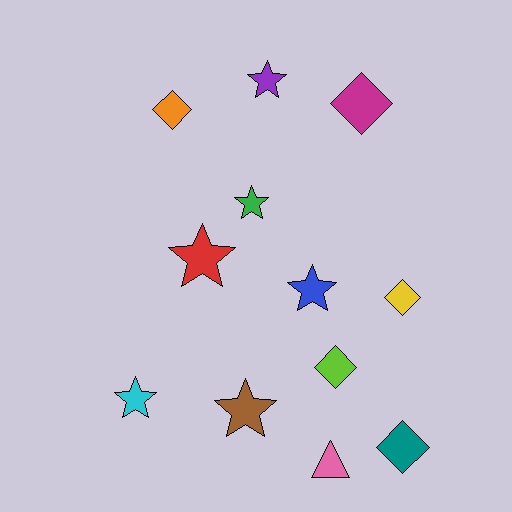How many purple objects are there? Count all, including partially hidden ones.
There is 1 purple object.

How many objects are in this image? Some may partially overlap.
There are 12 objects.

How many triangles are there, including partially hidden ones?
There is 1 triangle.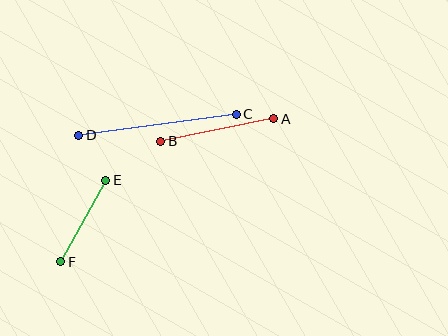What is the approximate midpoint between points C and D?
The midpoint is at approximately (157, 125) pixels.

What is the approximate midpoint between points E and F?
The midpoint is at approximately (83, 221) pixels.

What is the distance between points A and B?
The distance is approximately 115 pixels.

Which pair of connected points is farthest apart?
Points C and D are farthest apart.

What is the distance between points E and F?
The distance is approximately 93 pixels.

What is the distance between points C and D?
The distance is approximately 159 pixels.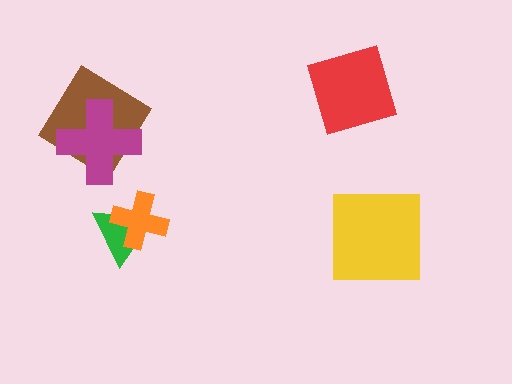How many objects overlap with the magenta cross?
1 object overlaps with the magenta cross.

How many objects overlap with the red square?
0 objects overlap with the red square.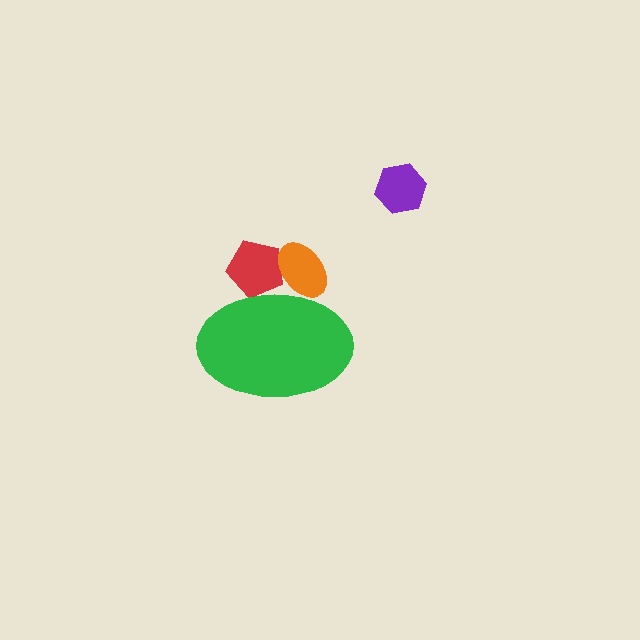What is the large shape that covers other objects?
A green ellipse.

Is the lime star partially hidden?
Yes, the lime star is partially hidden behind the green ellipse.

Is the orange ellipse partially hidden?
Yes, the orange ellipse is partially hidden behind the green ellipse.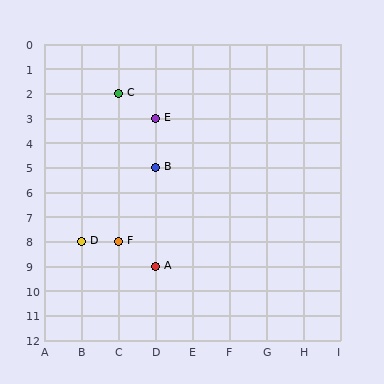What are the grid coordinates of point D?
Point D is at grid coordinates (B, 8).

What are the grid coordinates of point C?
Point C is at grid coordinates (C, 2).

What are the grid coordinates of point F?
Point F is at grid coordinates (C, 8).